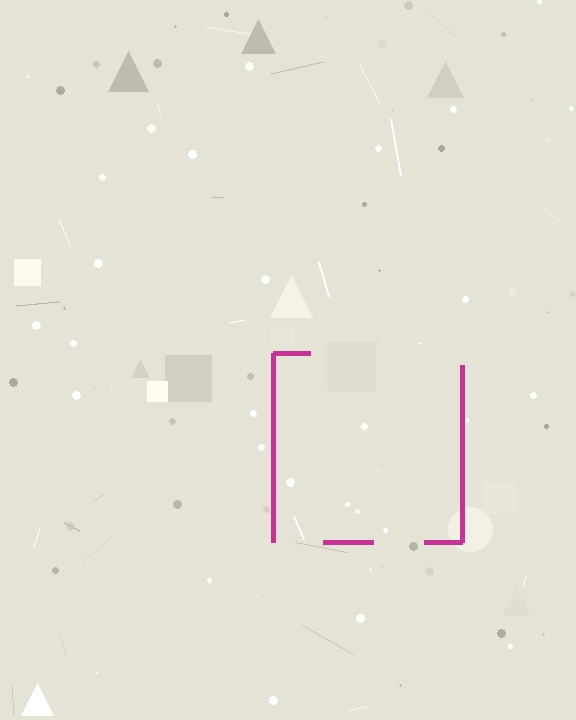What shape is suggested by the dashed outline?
The dashed outline suggests a square.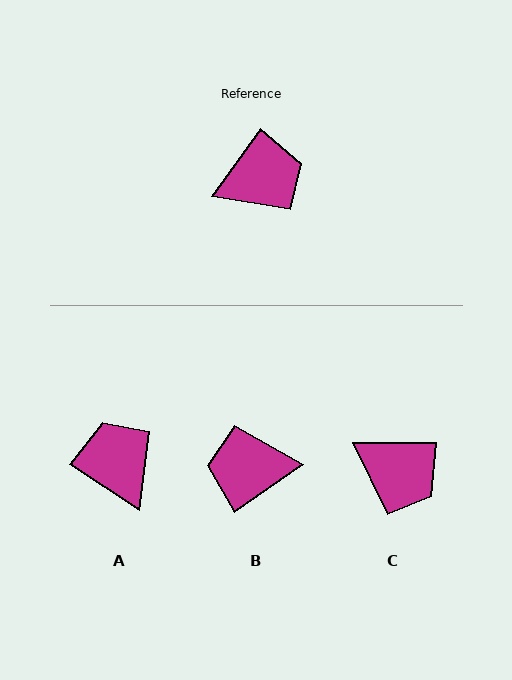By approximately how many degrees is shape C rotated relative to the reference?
Approximately 54 degrees clockwise.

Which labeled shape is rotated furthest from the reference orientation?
B, about 160 degrees away.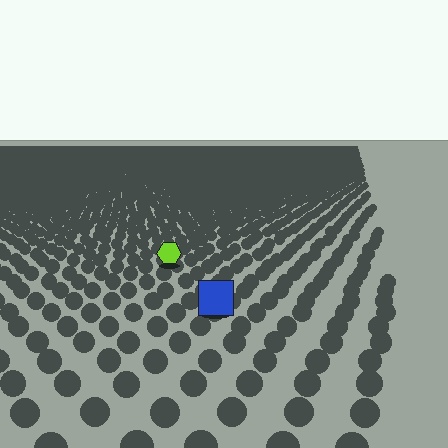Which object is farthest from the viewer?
The lime hexagon is farthest from the viewer. It appears smaller and the ground texture around it is denser.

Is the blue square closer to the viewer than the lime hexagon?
Yes. The blue square is closer — you can tell from the texture gradient: the ground texture is coarser near it.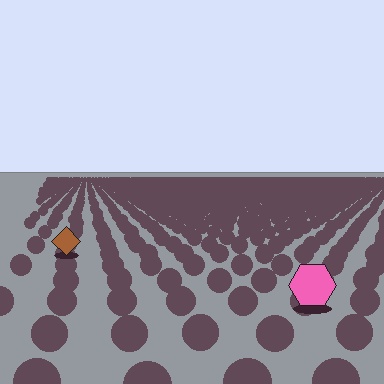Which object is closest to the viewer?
The pink hexagon is closest. The texture marks near it are larger and more spread out.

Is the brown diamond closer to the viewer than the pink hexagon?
No. The pink hexagon is closer — you can tell from the texture gradient: the ground texture is coarser near it.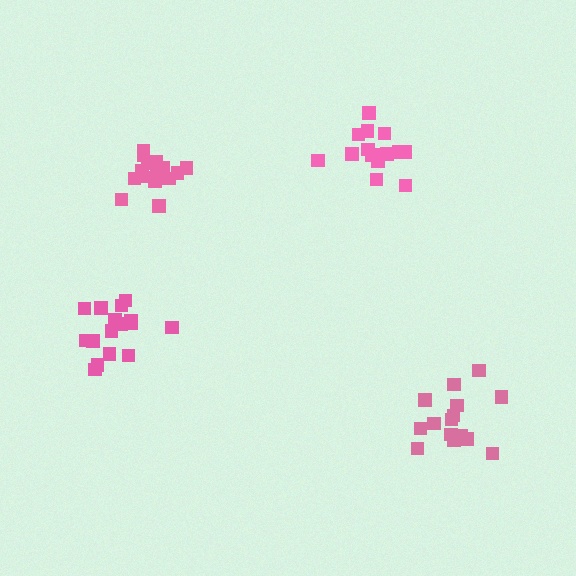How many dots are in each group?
Group 1: 16 dots, Group 2: 16 dots, Group 3: 15 dots, Group 4: 15 dots (62 total).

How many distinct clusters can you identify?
There are 4 distinct clusters.